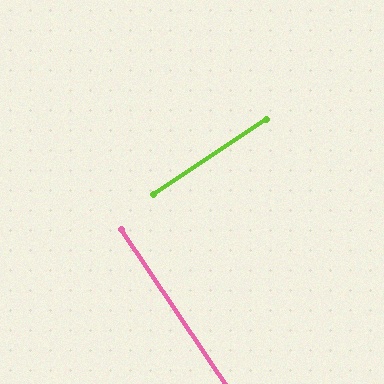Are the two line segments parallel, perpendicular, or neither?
Perpendicular — they meet at approximately 89°.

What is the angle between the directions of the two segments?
Approximately 89 degrees.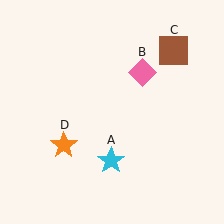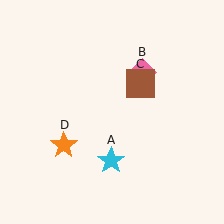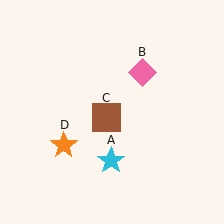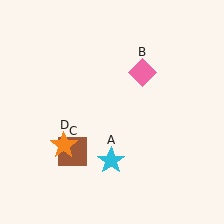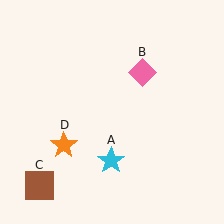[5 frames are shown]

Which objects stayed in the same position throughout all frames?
Cyan star (object A) and pink diamond (object B) and orange star (object D) remained stationary.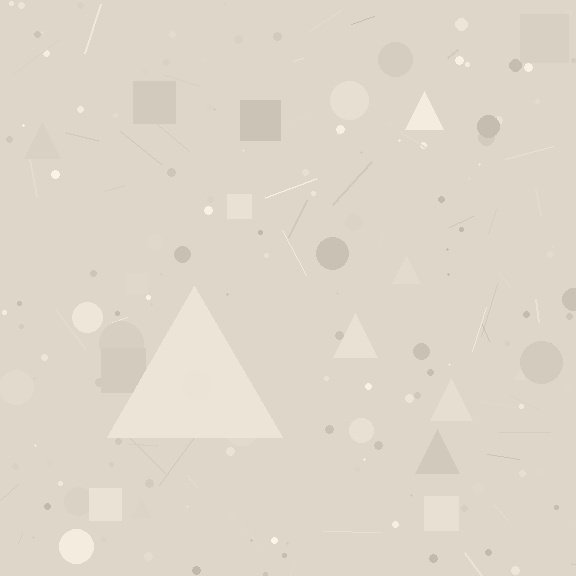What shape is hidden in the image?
A triangle is hidden in the image.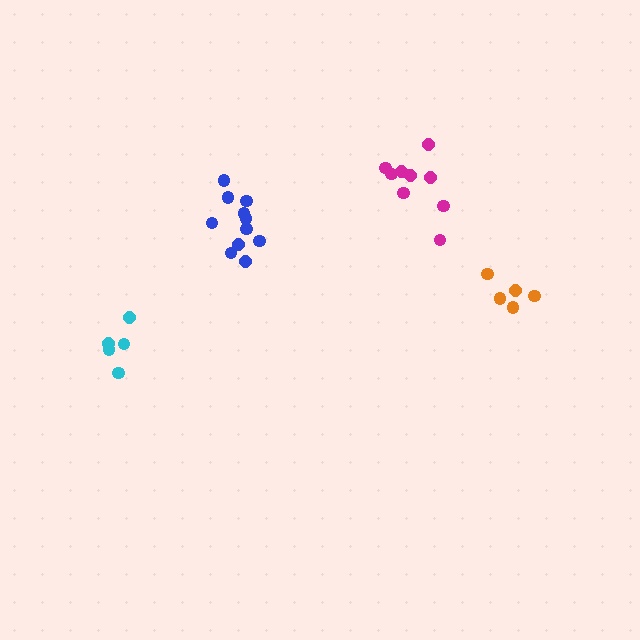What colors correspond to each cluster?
The clusters are colored: magenta, cyan, blue, orange.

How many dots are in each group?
Group 1: 9 dots, Group 2: 5 dots, Group 3: 11 dots, Group 4: 5 dots (30 total).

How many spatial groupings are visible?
There are 4 spatial groupings.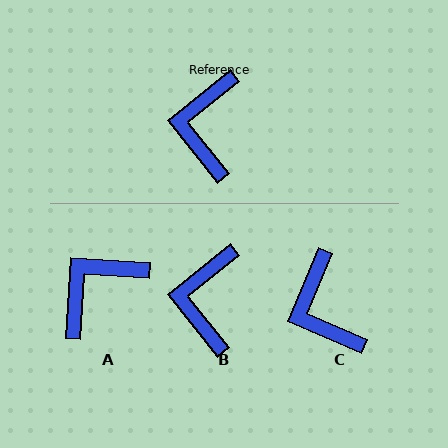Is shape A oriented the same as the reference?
No, it is off by about 42 degrees.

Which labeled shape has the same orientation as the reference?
B.